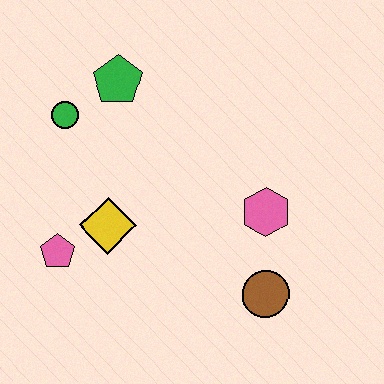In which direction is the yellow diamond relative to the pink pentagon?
The yellow diamond is to the right of the pink pentagon.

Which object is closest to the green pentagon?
The green circle is closest to the green pentagon.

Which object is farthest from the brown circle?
The green circle is farthest from the brown circle.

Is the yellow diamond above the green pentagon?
No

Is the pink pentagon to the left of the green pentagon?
Yes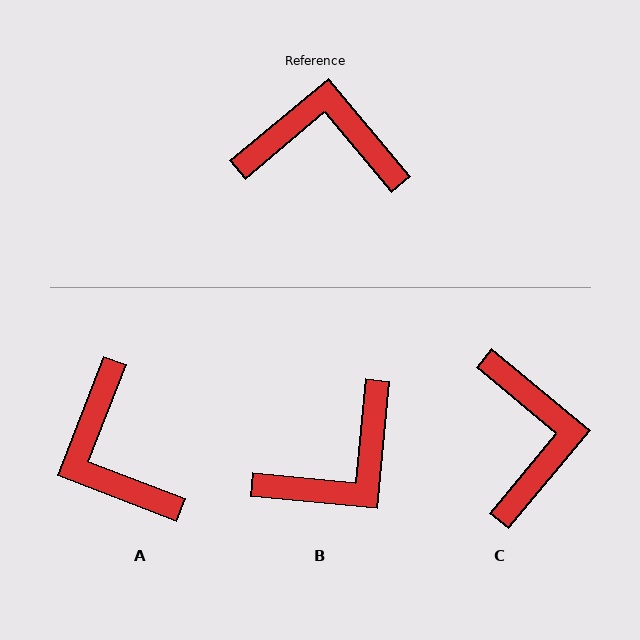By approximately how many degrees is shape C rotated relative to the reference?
Approximately 79 degrees clockwise.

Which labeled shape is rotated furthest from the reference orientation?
B, about 135 degrees away.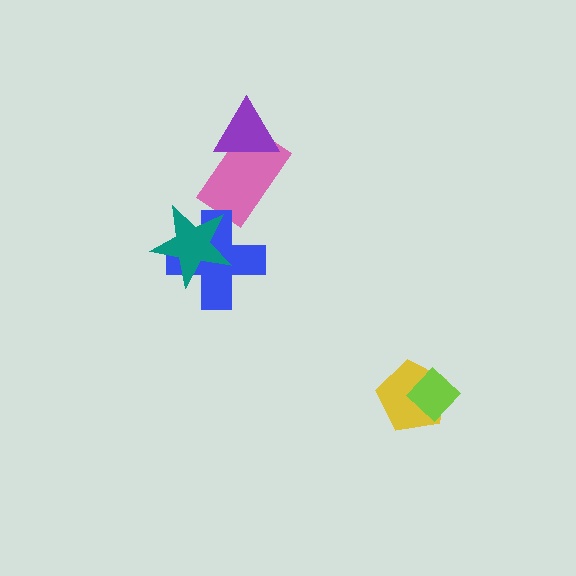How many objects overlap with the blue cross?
1 object overlaps with the blue cross.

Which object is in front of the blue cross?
The teal star is in front of the blue cross.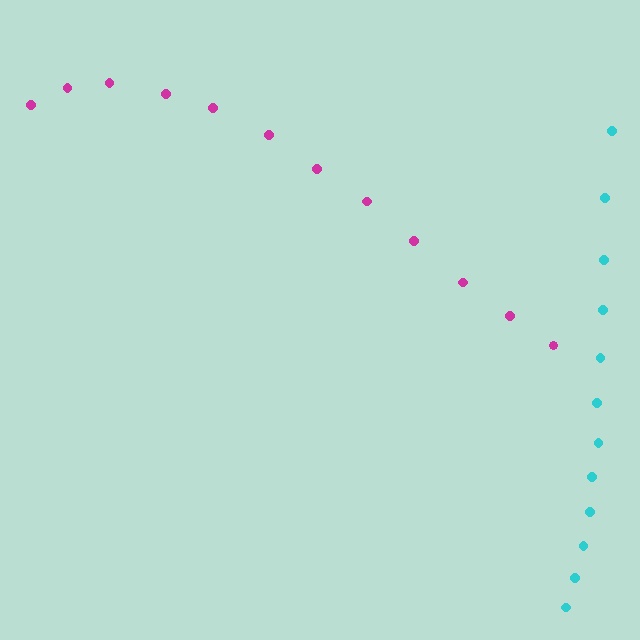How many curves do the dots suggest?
There are 2 distinct paths.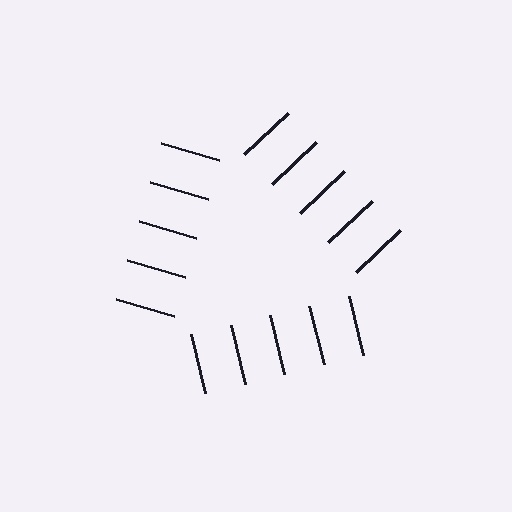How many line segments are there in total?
15 — 5 along each of the 3 edges.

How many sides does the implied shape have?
3 sides — the line-ends trace a triangle.